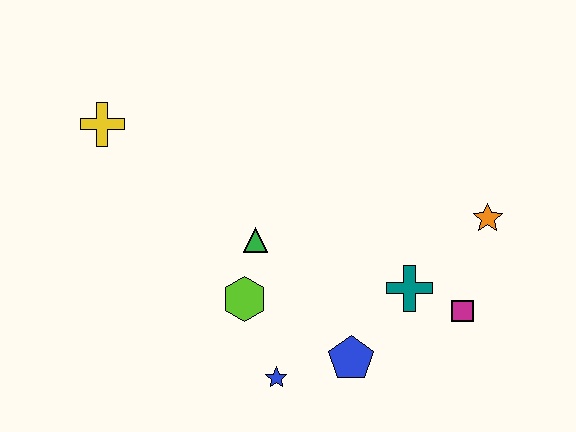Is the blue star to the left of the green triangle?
No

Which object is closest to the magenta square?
The teal cross is closest to the magenta square.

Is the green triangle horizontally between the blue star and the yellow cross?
Yes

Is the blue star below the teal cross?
Yes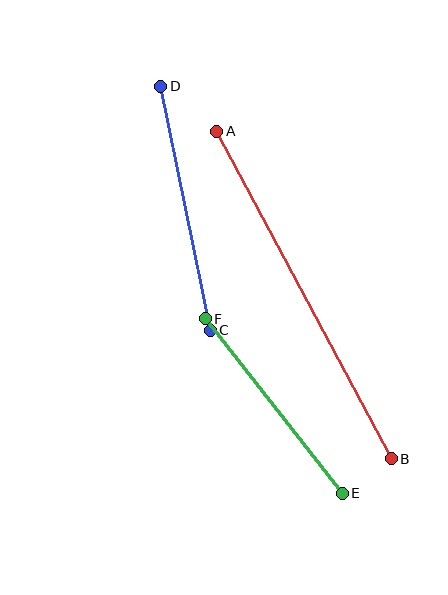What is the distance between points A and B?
The distance is approximately 371 pixels.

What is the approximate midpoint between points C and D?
The midpoint is at approximately (186, 208) pixels.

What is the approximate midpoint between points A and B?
The midpoint is at approximately (304, 295) pixels.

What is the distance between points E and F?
The distance is approximately 222 pixels.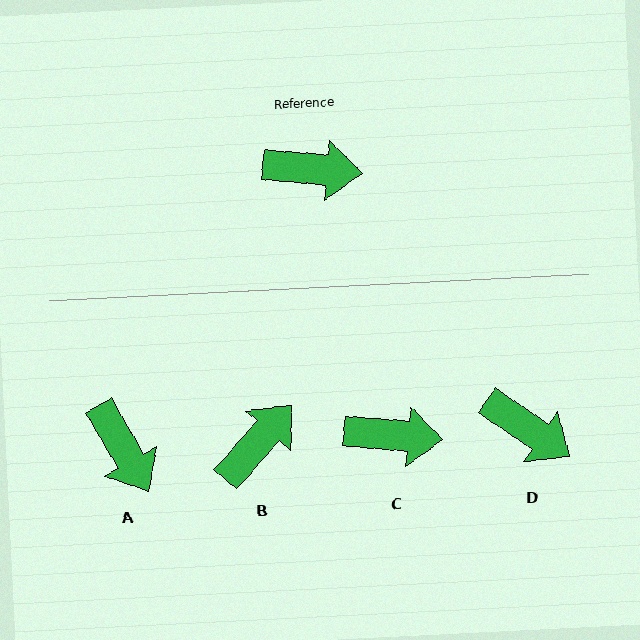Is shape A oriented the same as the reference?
No, it is off by about 55 degrees.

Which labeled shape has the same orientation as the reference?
C.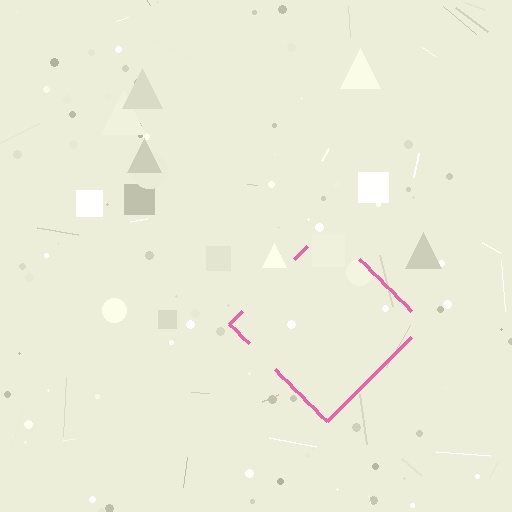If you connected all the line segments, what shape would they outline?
They would outline a diamond.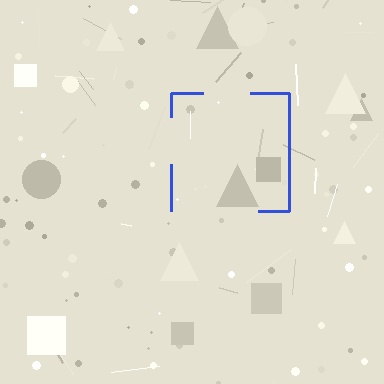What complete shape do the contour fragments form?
The contour fragments form a square.